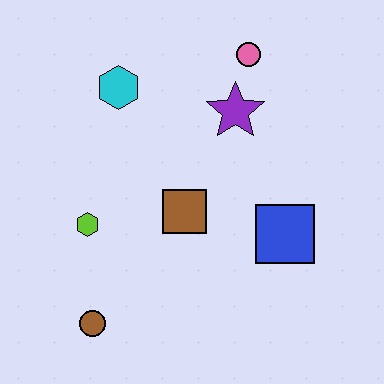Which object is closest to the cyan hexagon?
The purple star is closest to the cyan hexagon.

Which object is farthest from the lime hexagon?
The pink circle is farthest from the lime hexagon.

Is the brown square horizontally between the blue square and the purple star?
No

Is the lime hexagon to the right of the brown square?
No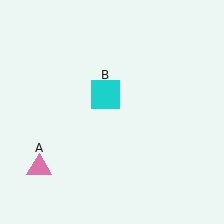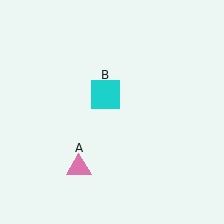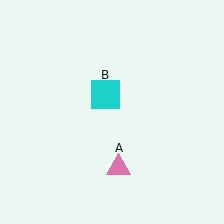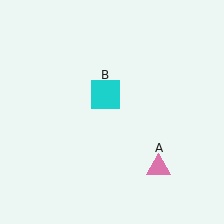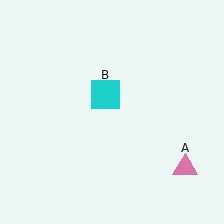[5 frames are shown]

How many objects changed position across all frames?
1 object changed position: pink triangle (object A).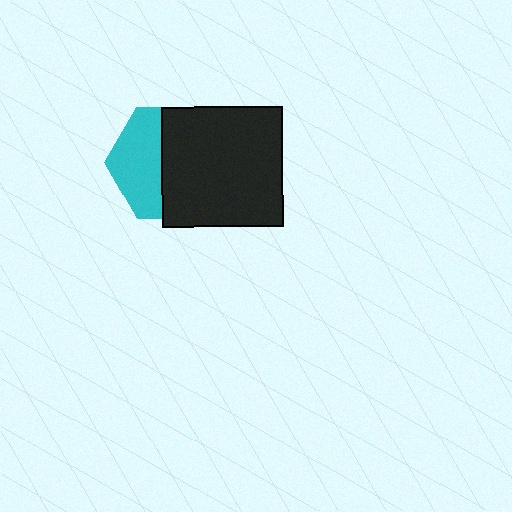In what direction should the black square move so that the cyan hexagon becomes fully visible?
The black square should move right. That is the shortest direction to clear the overlap and leave the cyan hexagon fully visible.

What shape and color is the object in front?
The object in front is a black square.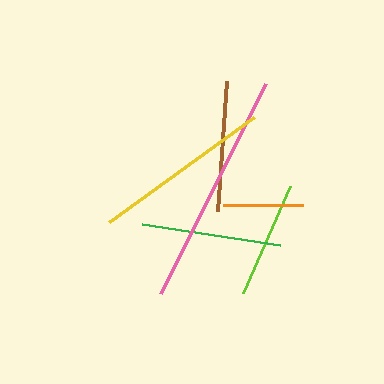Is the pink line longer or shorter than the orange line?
The pink line is longer than the orange line.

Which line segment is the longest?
The pink line is the longest at approximately 235 pixels.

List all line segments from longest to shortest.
From longest to shortest: pink, yellow, green, brown, lime, orange.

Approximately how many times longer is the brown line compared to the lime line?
The brown line is approximately 1.1 times the length of the lime line.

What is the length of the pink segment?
The pink segment is approximately 235 pixels long.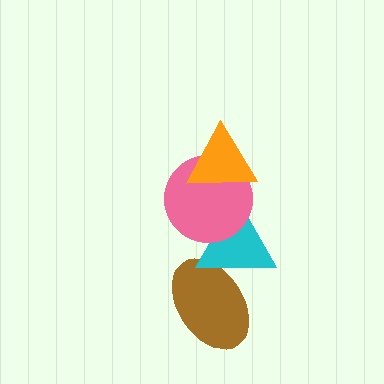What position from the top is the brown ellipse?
The brown ellipse is 4th from the top.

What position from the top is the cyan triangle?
The cyan triangle is 3rd from the top.